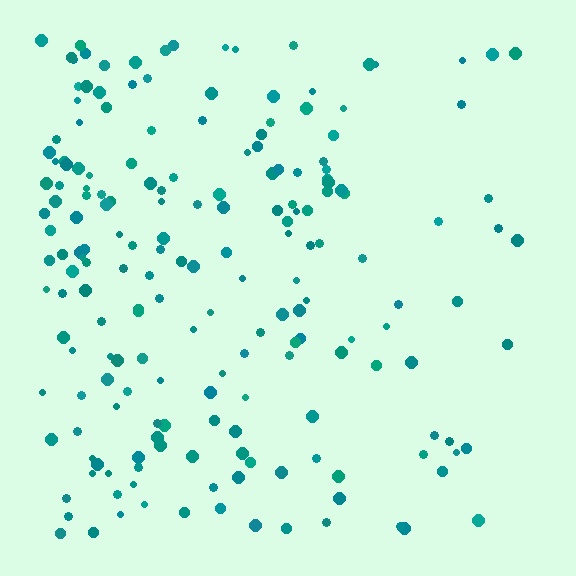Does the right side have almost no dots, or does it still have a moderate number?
Still a moderate number, just noticeably fewer than the left.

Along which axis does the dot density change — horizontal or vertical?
Horizontal.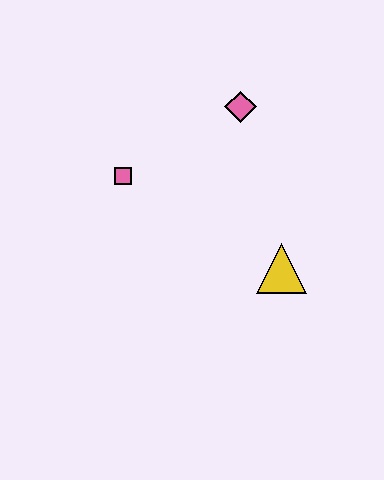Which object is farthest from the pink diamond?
The yellow triangle is farthest from the pink diamond.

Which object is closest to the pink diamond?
The pink square is closest to the pink diamond.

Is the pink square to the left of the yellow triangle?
Yes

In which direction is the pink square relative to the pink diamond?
The pink square is to the left of the pink diamond.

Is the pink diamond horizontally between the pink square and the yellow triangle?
Yes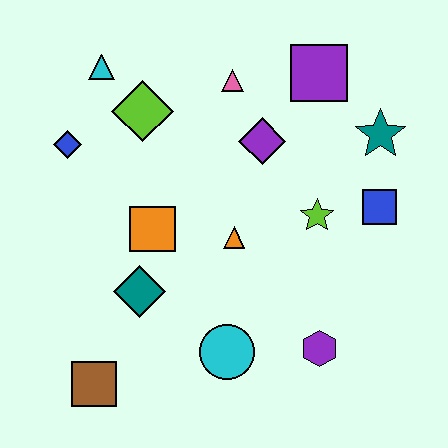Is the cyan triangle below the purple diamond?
No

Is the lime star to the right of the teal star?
No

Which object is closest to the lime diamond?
The cyan triangle is closest to the lime diamond.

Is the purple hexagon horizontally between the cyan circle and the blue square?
Yes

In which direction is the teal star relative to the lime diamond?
The teal star is to the right of the lime diamond.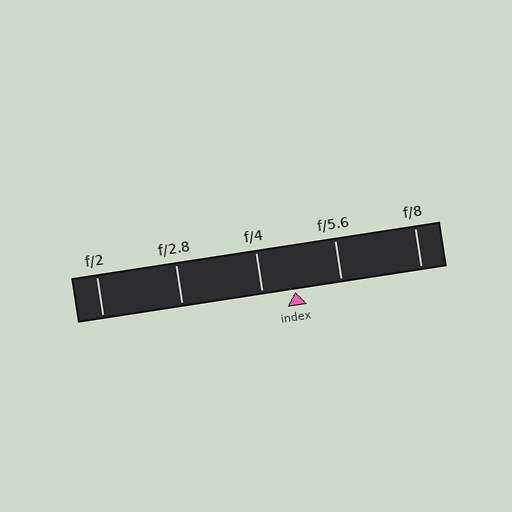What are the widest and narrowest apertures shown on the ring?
The widest aperture shown is f/2 and the narrowest is f/8.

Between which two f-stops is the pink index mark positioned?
The index mark is between f/4 and f/5.6.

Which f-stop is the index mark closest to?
The index mark is closest to f/4.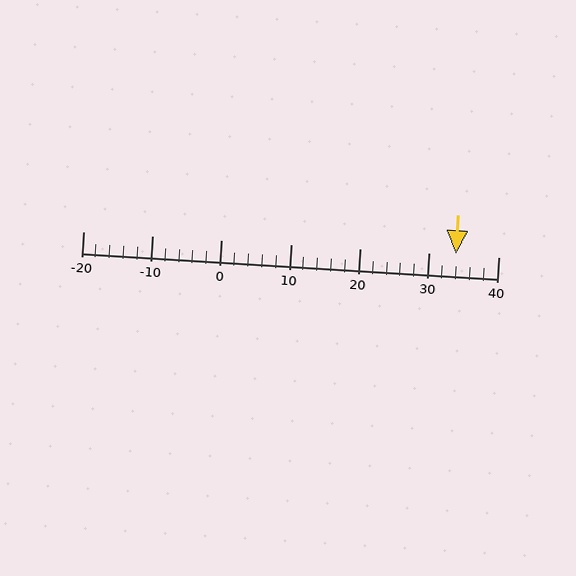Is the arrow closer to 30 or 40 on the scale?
The arrow is closer to 30.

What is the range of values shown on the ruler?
The ruler shows values from -20 to 40.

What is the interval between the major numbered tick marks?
The major tick marks are spaced 10 units apart.